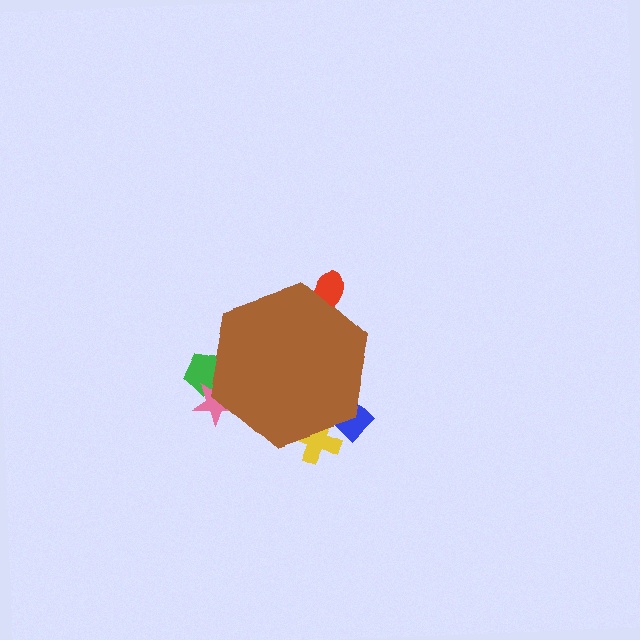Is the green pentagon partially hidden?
Yes, the green pentagon is partially hidden behind the brown hexagon.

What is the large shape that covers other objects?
A brown hexagon.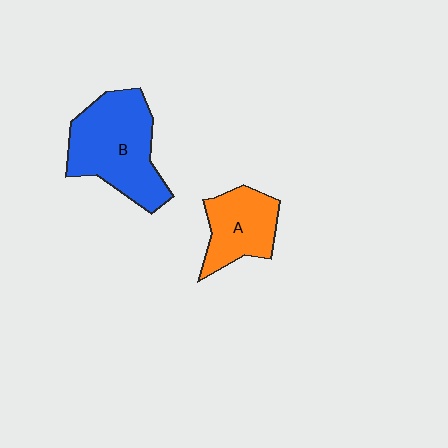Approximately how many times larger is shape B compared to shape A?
Approximately 1.6 times.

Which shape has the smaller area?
Shape A (orange).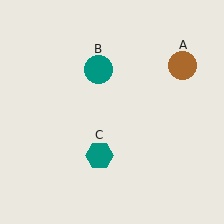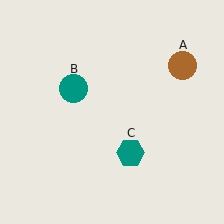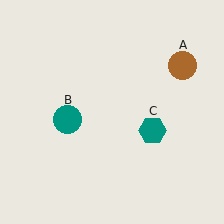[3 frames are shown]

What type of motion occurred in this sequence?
The teal circle (object B), teal hexagon (object C) rotated counterclockwise around the center of the scene.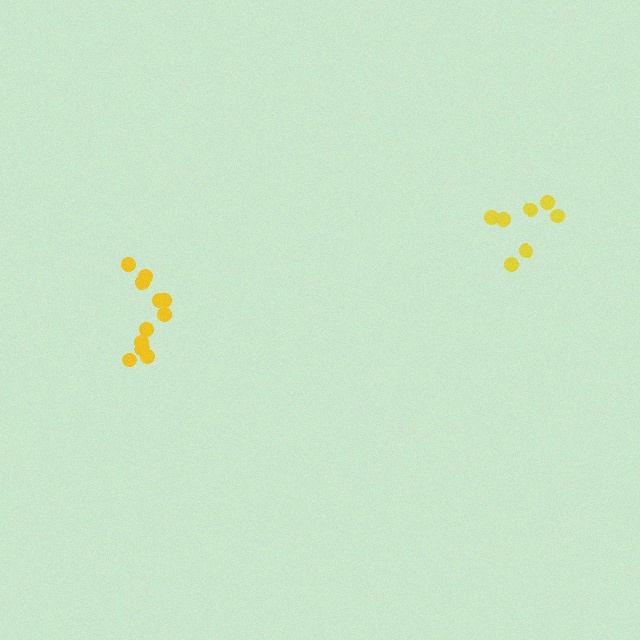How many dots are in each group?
Group 1: 11 dots, Group 2: 7 dots (18 total).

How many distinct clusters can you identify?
There are 2 distinct clusters.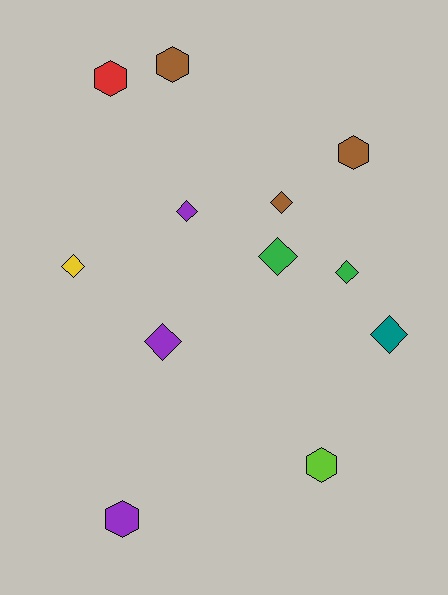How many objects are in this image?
There are 12 objects.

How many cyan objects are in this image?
There are no cyan objects.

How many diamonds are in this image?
There are 7 diamonds.